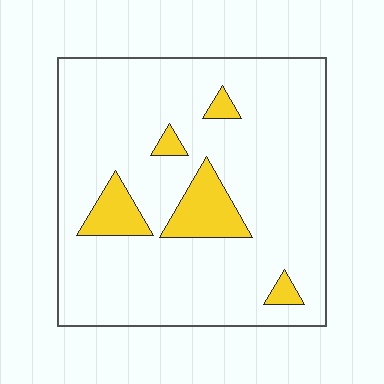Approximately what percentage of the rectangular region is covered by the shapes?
Approximately 10%.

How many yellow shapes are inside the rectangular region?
5.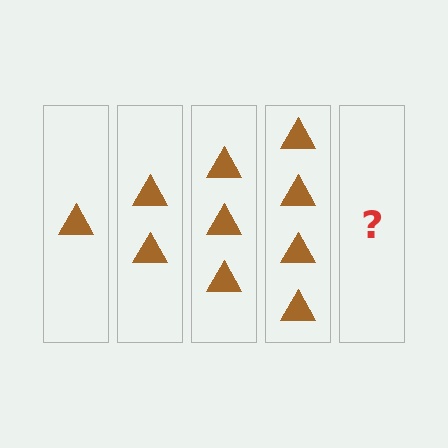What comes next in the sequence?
The next element should be 5 triangles.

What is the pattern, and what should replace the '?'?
The pattern is that each step adds one more triangle. The '?' should be 5 triangles.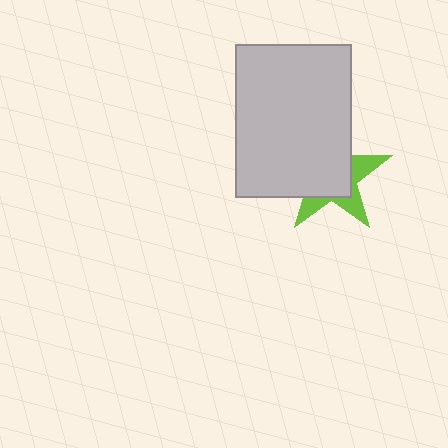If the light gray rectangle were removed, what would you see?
You would see the complete lime star.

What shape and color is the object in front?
The object in front is a light gray rectangle.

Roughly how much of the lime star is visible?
A small part of it is visible (roughly 37%).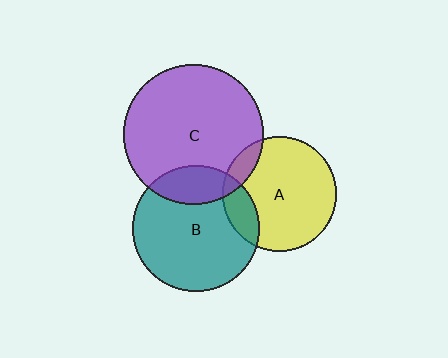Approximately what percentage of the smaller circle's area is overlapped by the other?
Approximately 10%.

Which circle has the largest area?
Circle C (purple).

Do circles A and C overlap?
Yes.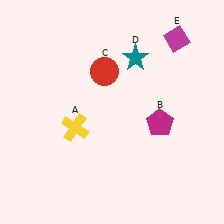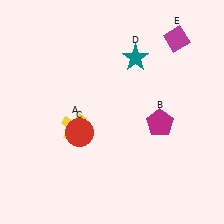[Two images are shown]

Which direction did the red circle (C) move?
The red circle (C) moved down.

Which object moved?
The red circle (C) moved down.